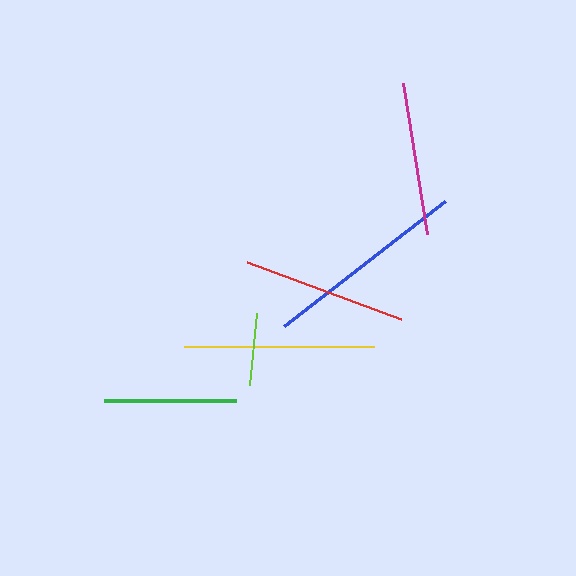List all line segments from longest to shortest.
From longest to shortest: blue, yellow, red, magenta, green, lime.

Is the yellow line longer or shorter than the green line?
The yellow line is longer than the green line.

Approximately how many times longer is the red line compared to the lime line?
The red line is approximately 2.3 times the length of the lime line.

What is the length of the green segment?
The green segment is approximately 131 pixels long.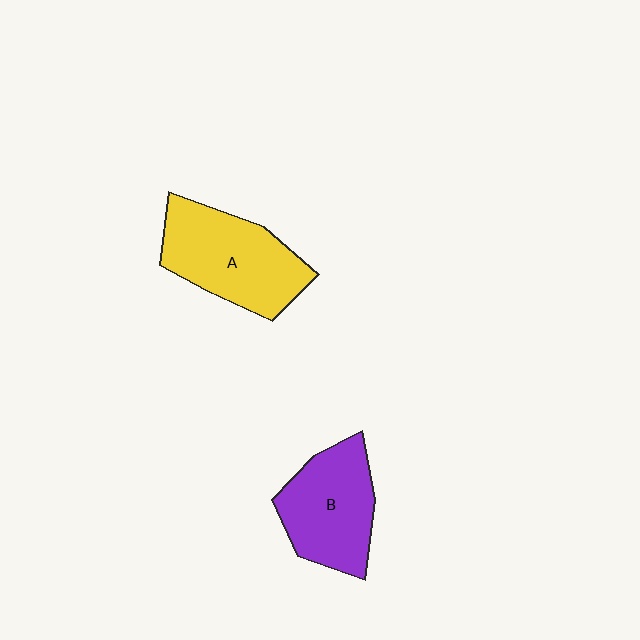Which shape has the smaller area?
Shape B (purple).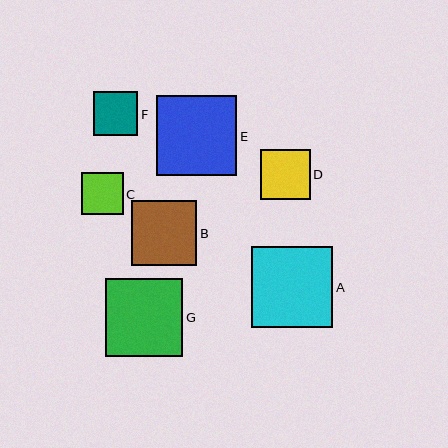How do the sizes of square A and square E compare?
Square A and square E are approximately the same size.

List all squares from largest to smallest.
From largest to smallest: A, E, G, B, D, F, C.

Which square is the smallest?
Square C is the smallest with a size of approximately 42 pixels.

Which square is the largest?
Square A is the largest with a size of approximately 81 pixels.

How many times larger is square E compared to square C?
Square E is approximately 1.9 times the size of square C.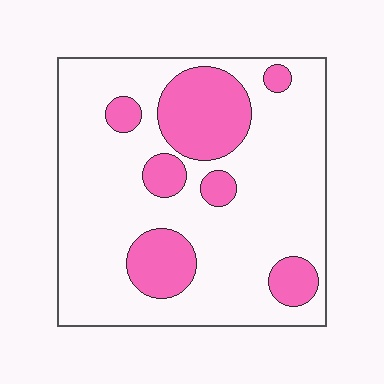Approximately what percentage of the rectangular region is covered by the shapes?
Approximately 25%.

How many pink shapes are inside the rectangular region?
7.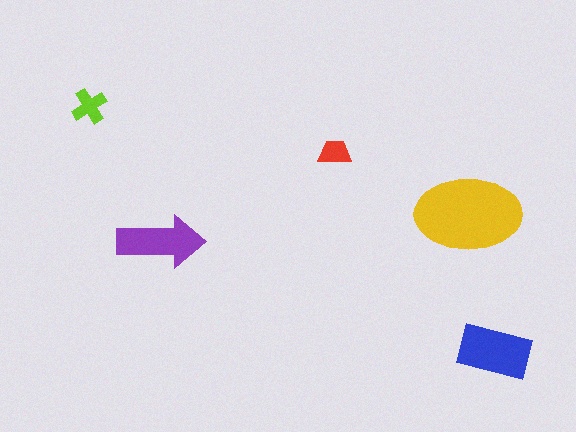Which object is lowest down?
The blue rectangle is bottommost.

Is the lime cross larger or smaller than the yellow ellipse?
Smaller.